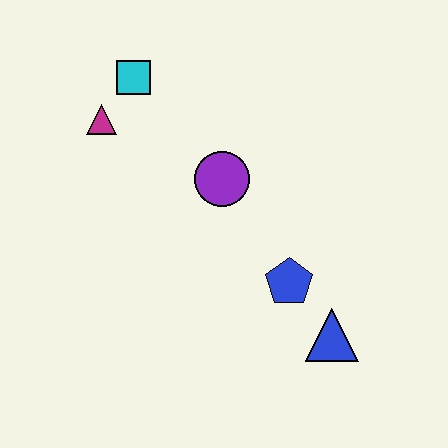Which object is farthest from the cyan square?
The blue triangle is farthest from the cyan square.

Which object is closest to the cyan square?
The magenta triangle is closest to the cyan square.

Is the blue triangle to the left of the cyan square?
No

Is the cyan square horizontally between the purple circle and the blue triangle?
No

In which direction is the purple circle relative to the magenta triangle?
The purple circle is to the right of the magenta triangle.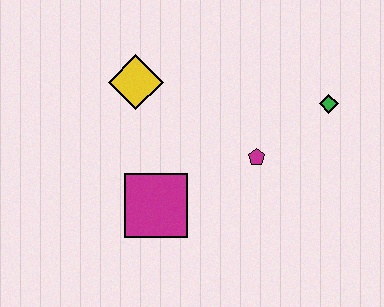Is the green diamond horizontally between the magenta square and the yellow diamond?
No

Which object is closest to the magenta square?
The magenta pentagon is closest to the magenta square.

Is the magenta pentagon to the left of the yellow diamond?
No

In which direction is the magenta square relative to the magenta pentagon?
The magenta square is to the left of the magenta pentagon.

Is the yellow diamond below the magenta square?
No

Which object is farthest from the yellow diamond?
The green diamond is farthest from the yellow diamond.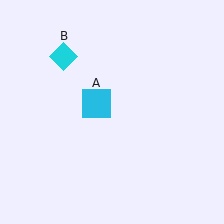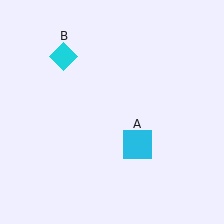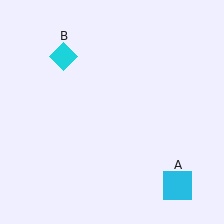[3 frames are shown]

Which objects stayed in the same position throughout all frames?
Cyan diamond (object B) remained stationary.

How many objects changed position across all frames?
1 object changed position: cyan square (object A).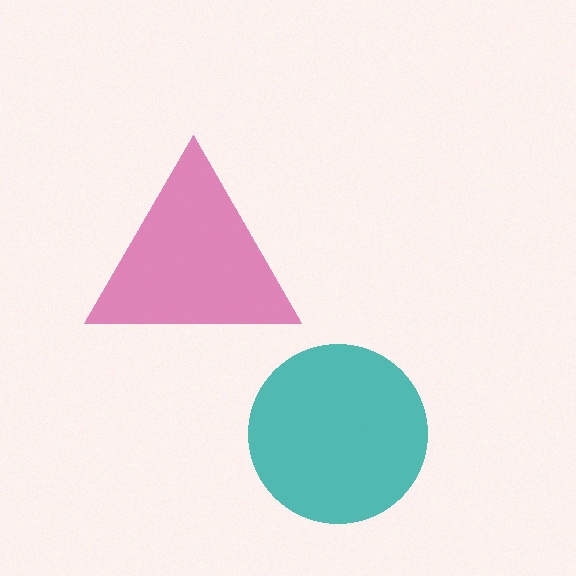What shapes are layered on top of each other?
The layered shapes are: a teal circle, a magenta triangle.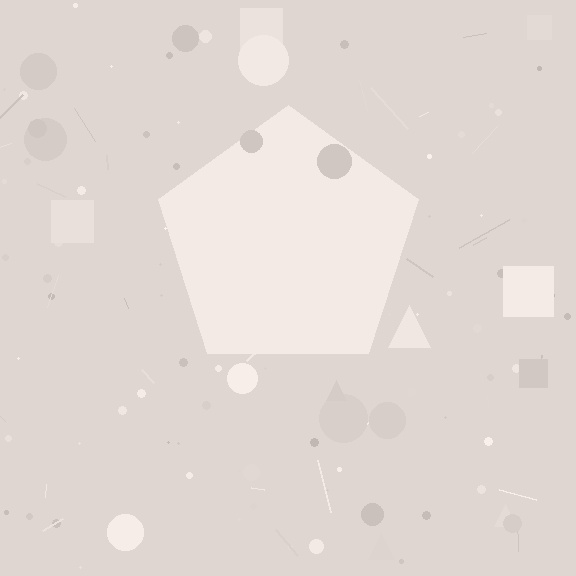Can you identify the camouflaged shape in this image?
The camouflaged shape is a pentagon.